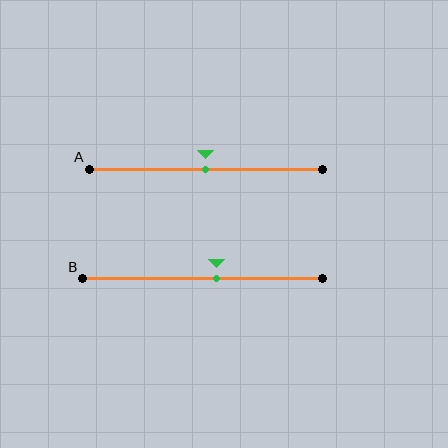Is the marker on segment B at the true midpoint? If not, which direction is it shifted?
No, the marker on segment B is shifted to the right by about 6% of the segment length.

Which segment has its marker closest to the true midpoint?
Segment A has its marker closest to the true midpoint.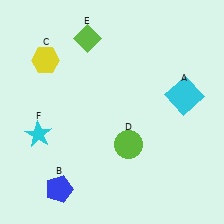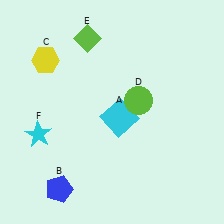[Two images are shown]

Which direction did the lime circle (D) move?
The lime circle (D) moved up.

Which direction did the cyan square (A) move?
The cyan square (A) moved left.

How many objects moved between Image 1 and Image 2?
2 objects moved between the two images.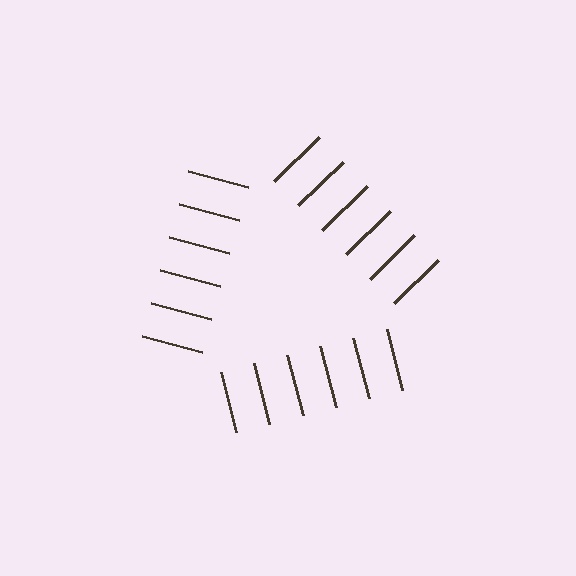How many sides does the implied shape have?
3 sides — the line-ends trace a triangle.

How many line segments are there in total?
18 — 6 along each of the 3 edges.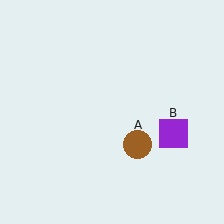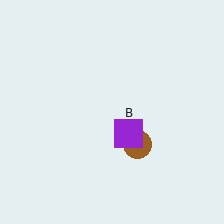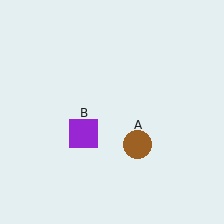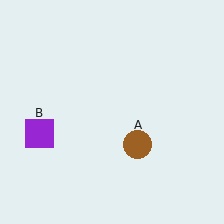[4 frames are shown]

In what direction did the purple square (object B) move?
The purple square (object B) moved left.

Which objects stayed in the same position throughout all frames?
Brown circle (object A) remained stationary.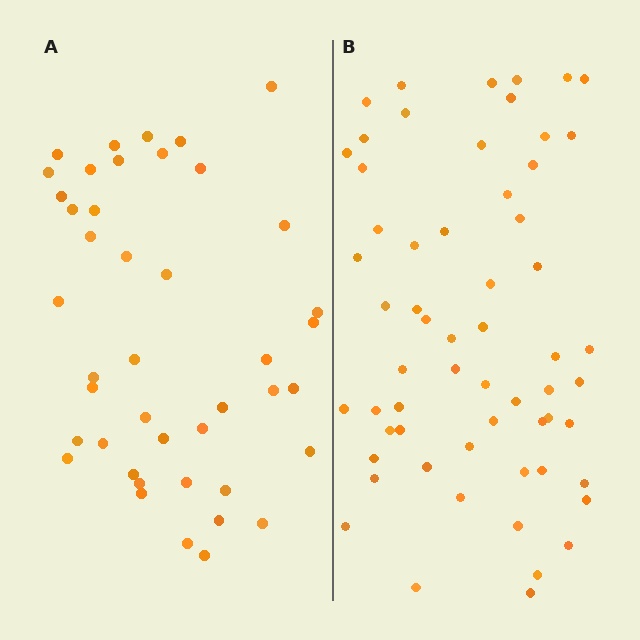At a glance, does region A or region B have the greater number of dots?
Region B (the right region) has more dots.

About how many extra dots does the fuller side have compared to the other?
Region B has approximately 15 more dots than region A.